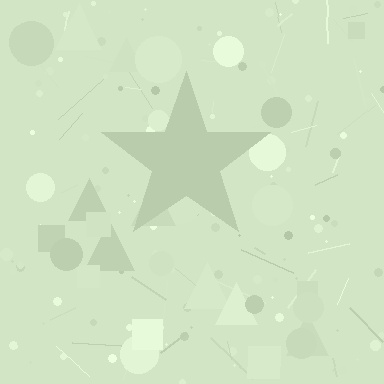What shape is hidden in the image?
A star is hidden in the image.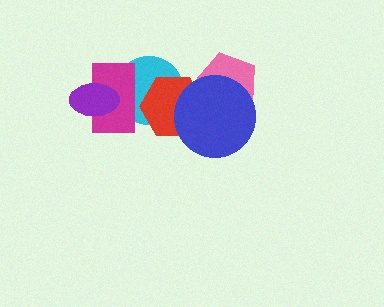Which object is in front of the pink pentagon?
The blue circle is in front of the pink pentagon.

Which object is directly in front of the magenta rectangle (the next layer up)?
The purple ellipse is directly in front of the magenta rectangle.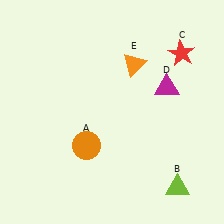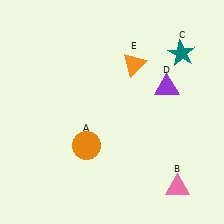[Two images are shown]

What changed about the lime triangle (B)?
In Image 1, B is lime. In Image 2, it changed to pink.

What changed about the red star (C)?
In Image 1, C is red. In Image 2, it changed to teal.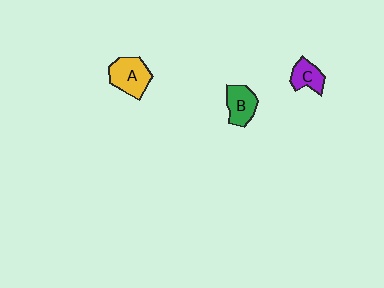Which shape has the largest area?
Shape A (yellow).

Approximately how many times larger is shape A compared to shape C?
Approximately 1.5 times.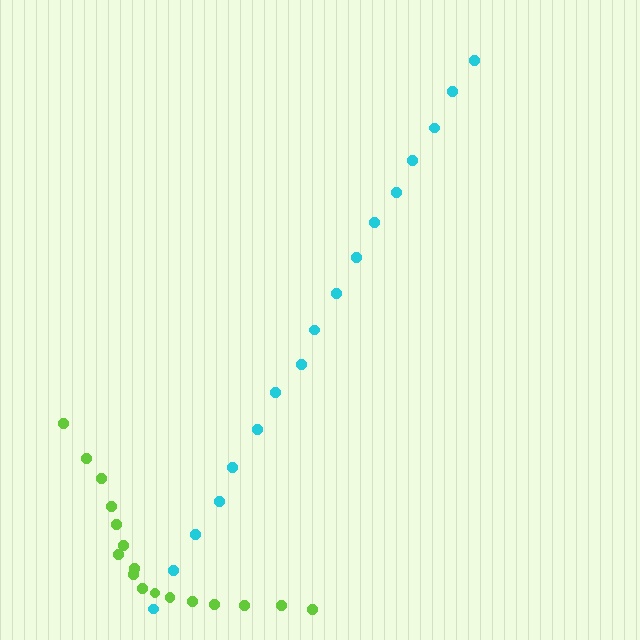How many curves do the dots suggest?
There are 2 distinct paths.